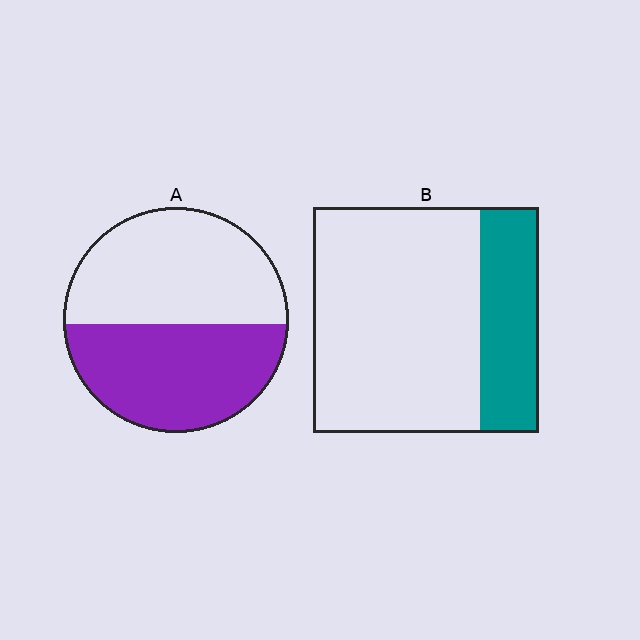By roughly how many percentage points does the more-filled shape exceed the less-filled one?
By roughly 20 percentage points (A over B).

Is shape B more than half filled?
No.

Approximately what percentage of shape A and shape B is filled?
A is approximately 50% and B is approximately 25%.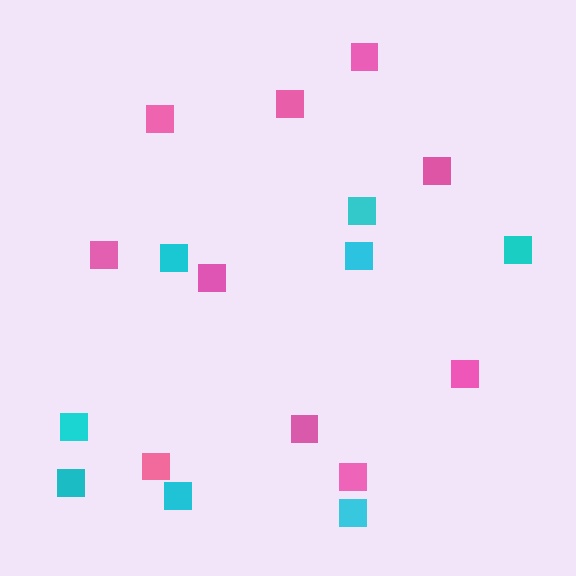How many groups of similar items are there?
There are 2 groups: one group of pink squares (10) and one group of cyan squares (8).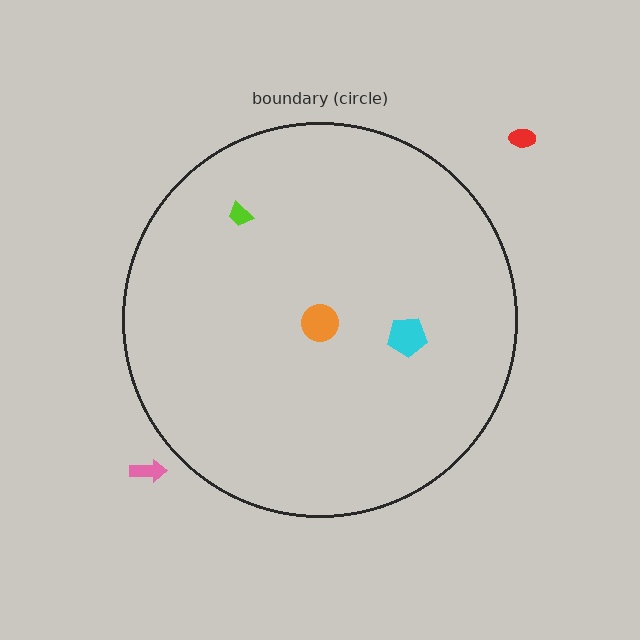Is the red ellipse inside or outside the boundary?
Outside.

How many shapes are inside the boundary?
3 inside, 2 outside.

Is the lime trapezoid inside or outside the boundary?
Inside.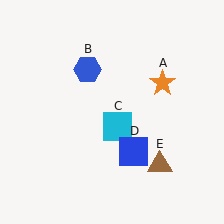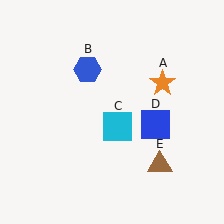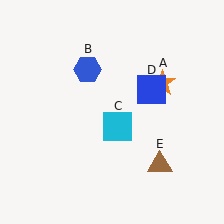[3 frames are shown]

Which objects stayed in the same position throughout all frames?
Orange star (object A) and blue hexagon (object B) and cyan square (object C) and brown triangle (object E) remained stationary.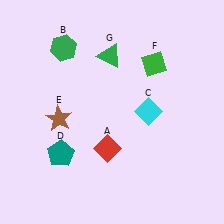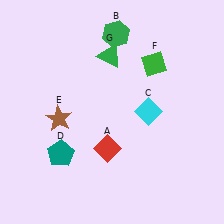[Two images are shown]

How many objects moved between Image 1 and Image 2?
1 object moved between the two images.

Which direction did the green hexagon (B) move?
The green hexagon (B) moved right.